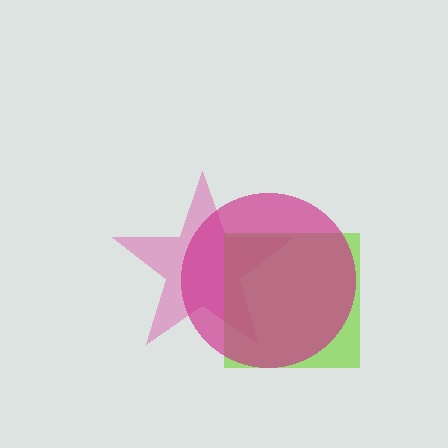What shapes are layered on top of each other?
The layered shapes are: a pink star, a lime square, a magenta circle.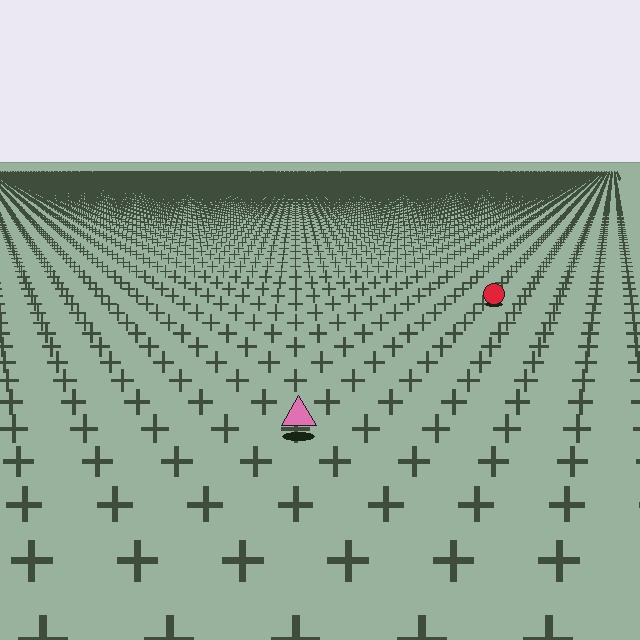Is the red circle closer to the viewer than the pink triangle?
No. The pink triangle is closer — you can tell from the texture gradient: the ground texture is coarser near it.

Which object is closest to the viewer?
The pink triangle is closest. The texture marks near it are larger and more spread out.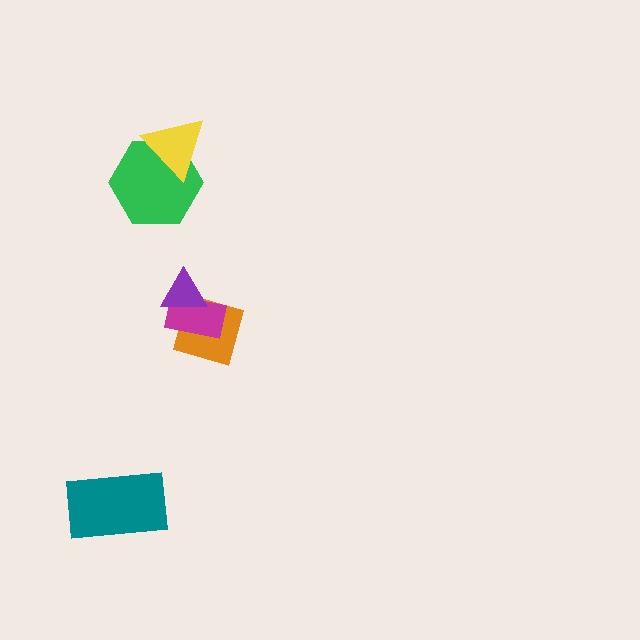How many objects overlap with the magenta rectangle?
2 objects overlap with the magenta rectangle.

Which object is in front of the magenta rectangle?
The purple triangle is in front of the magenta rectangle.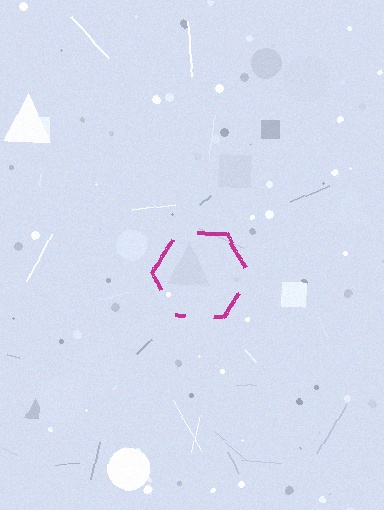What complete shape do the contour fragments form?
The contour fragments form a hexagon.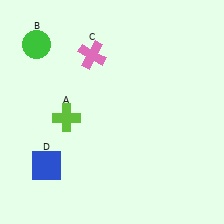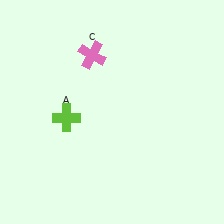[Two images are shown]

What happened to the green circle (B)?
The green circle (B) was removed in Image 2. It was in the top-left area of Image 1.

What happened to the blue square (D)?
The blue square (D) was removed in Image 2. It was in the bottom-left area of Image 1.